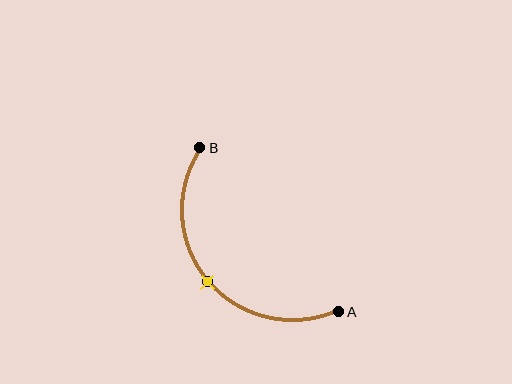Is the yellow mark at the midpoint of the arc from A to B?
Yes. The yellow mark lies on the arc at equal arc-length from both A and B — it is the arc midpoint.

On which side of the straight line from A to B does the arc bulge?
The arc bulges below and to the left of the straight line connecting A and B.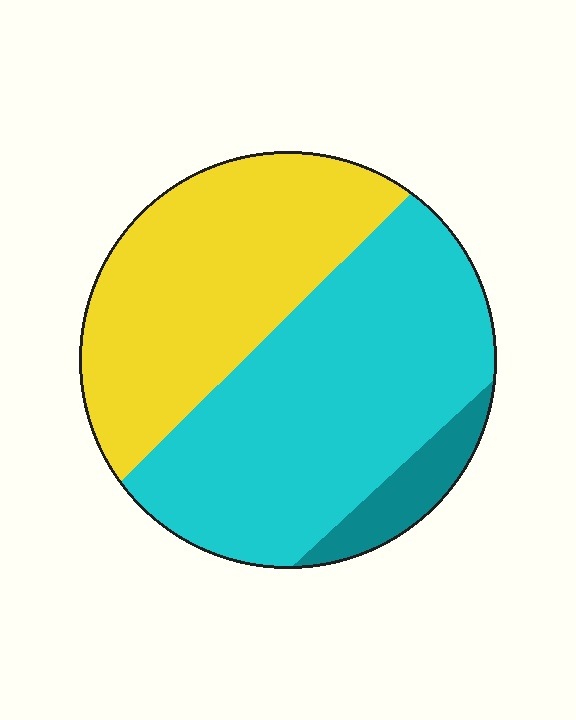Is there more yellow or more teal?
Yellow.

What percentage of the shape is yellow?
Yellow covers 40% of the shape.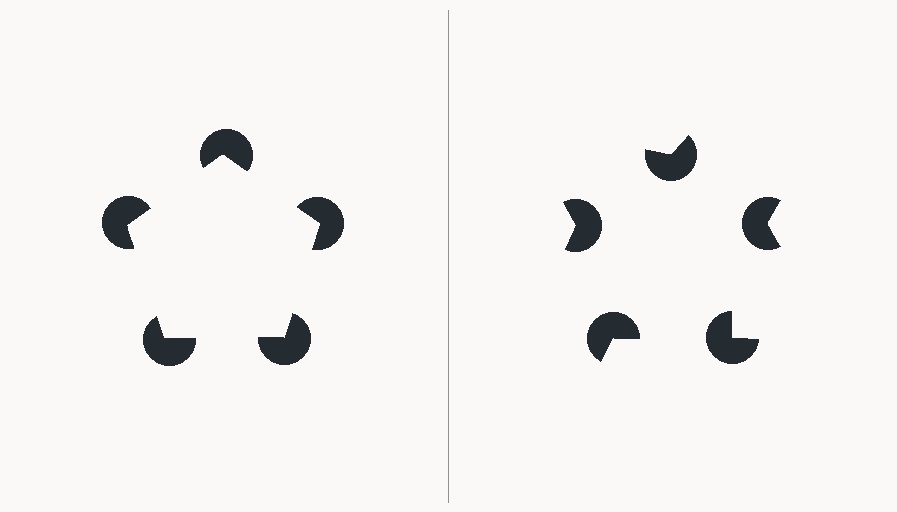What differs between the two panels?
The pac-man discs are positioned identically on both sides; only the wedge orientations differ. On the left they align to a pentagon; on the right they are misaligned.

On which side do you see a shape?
An illusory pentagon appears on the left side. On the right side the wedge cuts are rotated, so no coherent shape forms.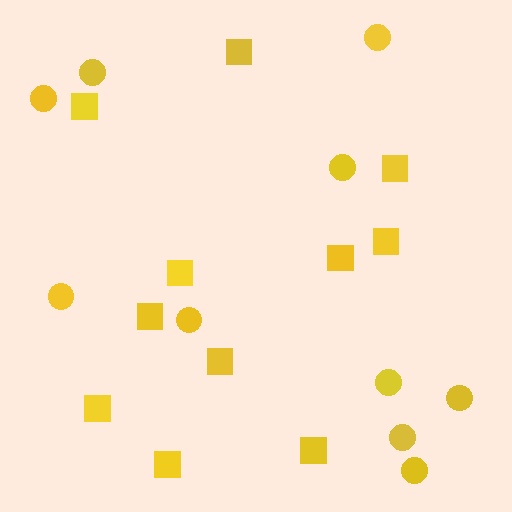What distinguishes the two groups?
There are 2 groups: one group of squares (11) and one group of circles (10).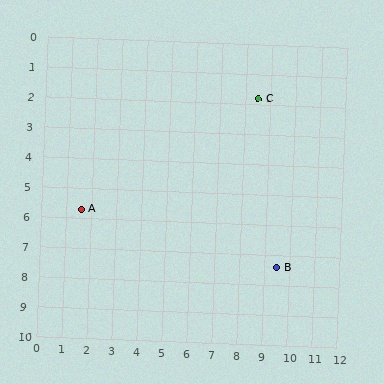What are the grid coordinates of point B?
Point B is at approximately (9.5, 7.4).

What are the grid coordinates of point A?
Point A is at approximately (1.6, 5.7).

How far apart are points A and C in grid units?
Points A and C are about 7.9 grid units apart.